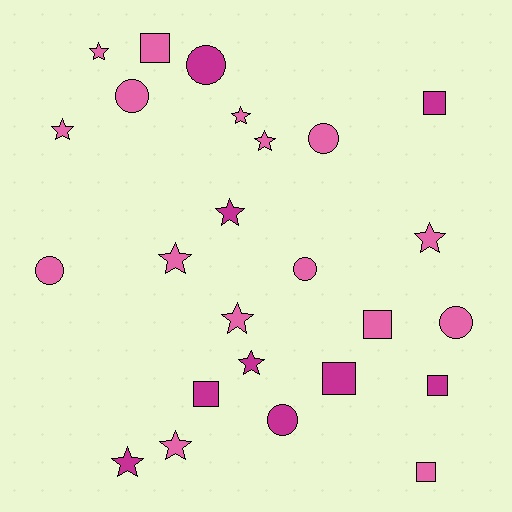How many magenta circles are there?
There are 2 magenta circles.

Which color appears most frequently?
Pink, with 16 objects.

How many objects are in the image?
There are 25 objects.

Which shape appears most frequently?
Star, with 11 objects.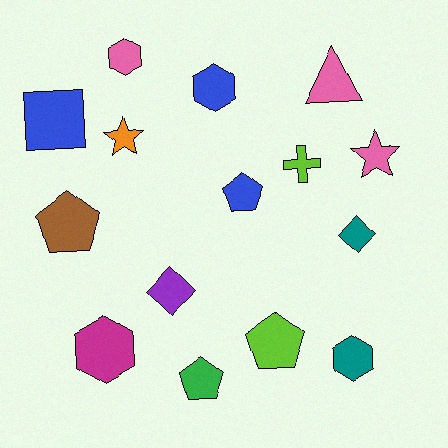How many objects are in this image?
There are 15 objects.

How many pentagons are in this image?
There are 4 pentagons.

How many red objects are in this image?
There are no red objects.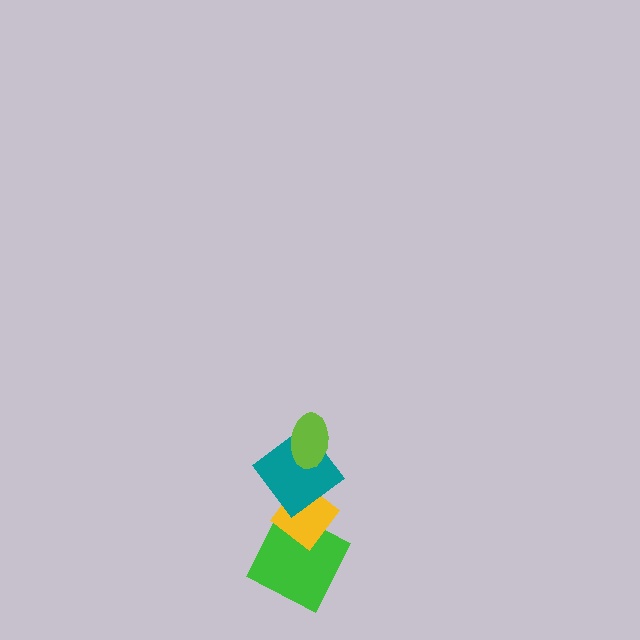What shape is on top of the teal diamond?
The lime ellipse is on top of the teal diamond.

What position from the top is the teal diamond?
The teal diamond is 2nd from the top.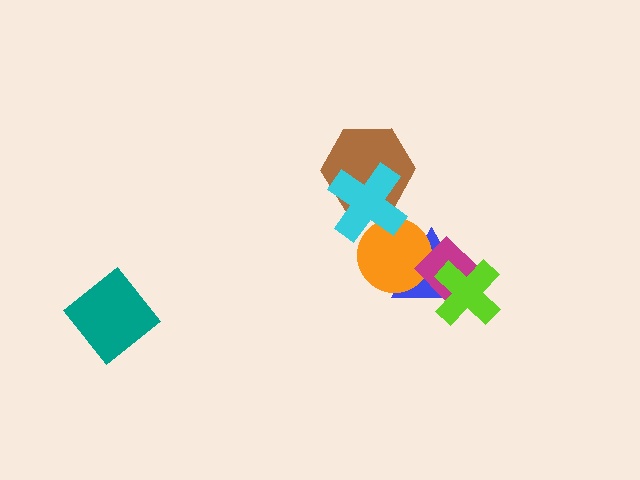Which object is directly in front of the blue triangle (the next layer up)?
The orange circle is directly in front of the blue triangle.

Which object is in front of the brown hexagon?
The cyan cross is in front of the brown hexagon.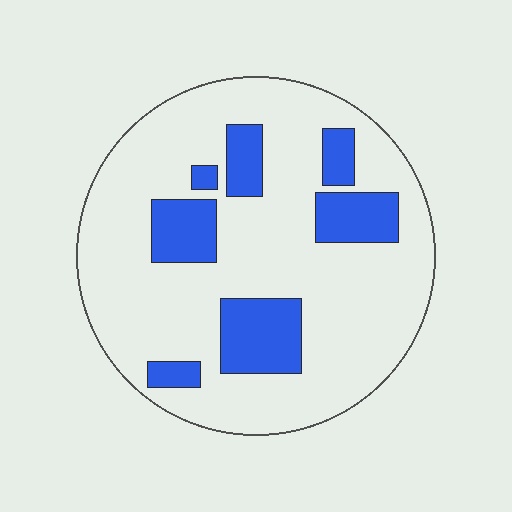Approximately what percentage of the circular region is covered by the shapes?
Approximately 20%.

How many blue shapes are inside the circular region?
7.